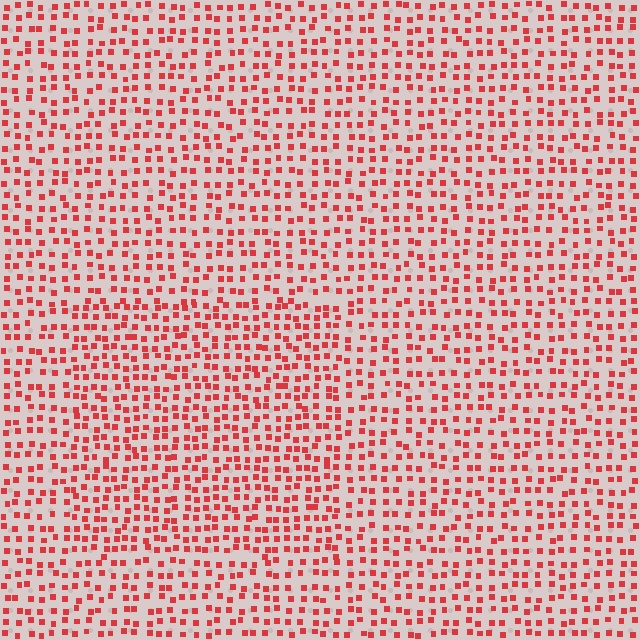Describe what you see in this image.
The image contains small red elements arranged at two different densities. A rectangle-shaped region is visible where the elements are more densely packed than the surrounding area.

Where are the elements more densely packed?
The elements are more densely packed inside the rectangle boundary.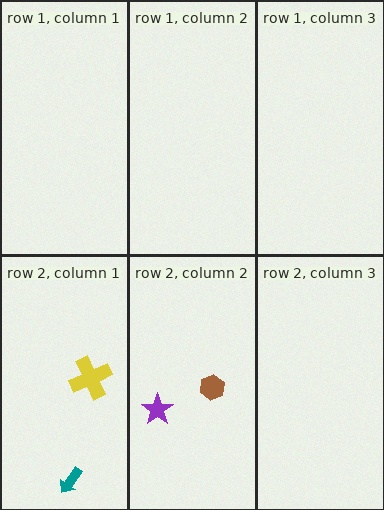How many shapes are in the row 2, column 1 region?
2.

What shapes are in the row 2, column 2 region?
The brown hexagon, the purple star.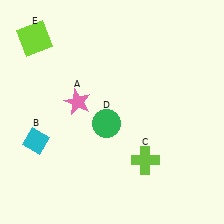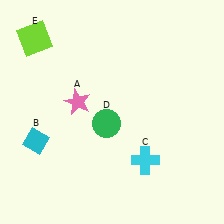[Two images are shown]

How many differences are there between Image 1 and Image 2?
There is 1 difference between the two images.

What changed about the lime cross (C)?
In Image 1, C is lime. In Image 2, it changed to cyan.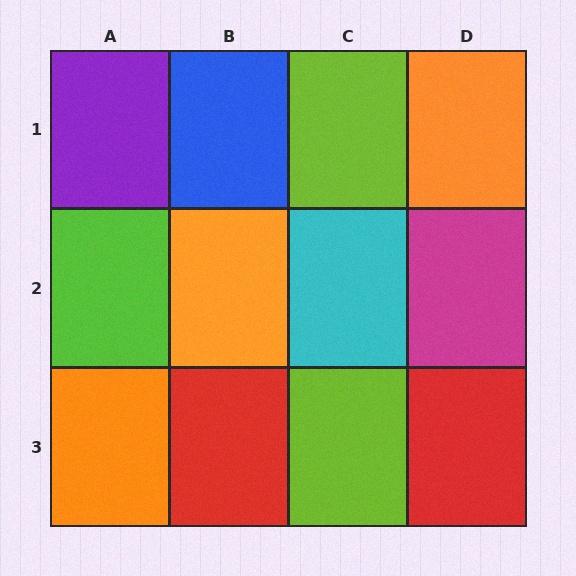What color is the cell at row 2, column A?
Lime.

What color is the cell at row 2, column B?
Orange.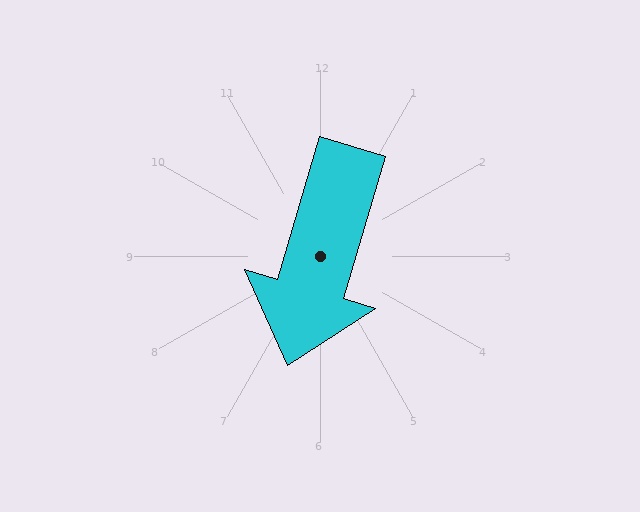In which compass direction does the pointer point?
South.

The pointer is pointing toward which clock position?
Roughly 7 o'clock.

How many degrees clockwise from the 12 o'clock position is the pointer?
Approximately 197 degrees.